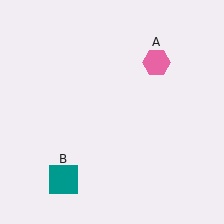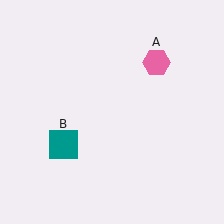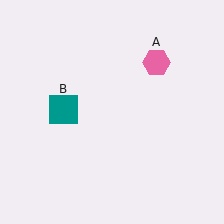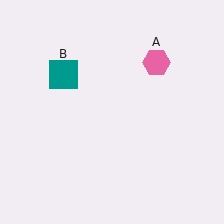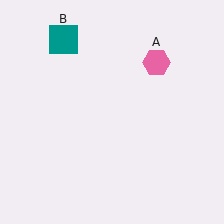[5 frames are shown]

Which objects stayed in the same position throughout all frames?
Pink hexagon (object A) remained stationary.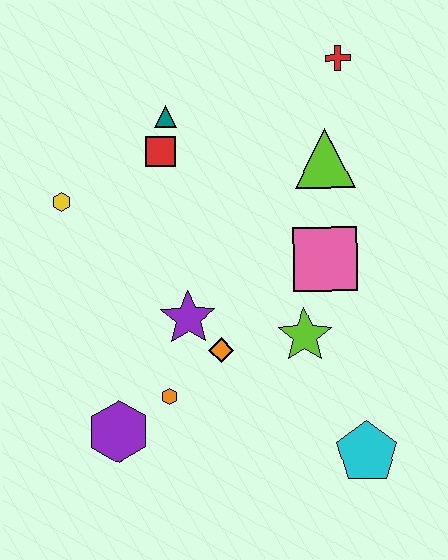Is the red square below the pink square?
No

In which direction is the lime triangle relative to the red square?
The lime triangle is to the right of the red square.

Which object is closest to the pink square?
The lime star is closest to the pink square.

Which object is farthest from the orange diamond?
The red cross is farthest from the orange diamond.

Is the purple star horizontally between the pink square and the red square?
Yes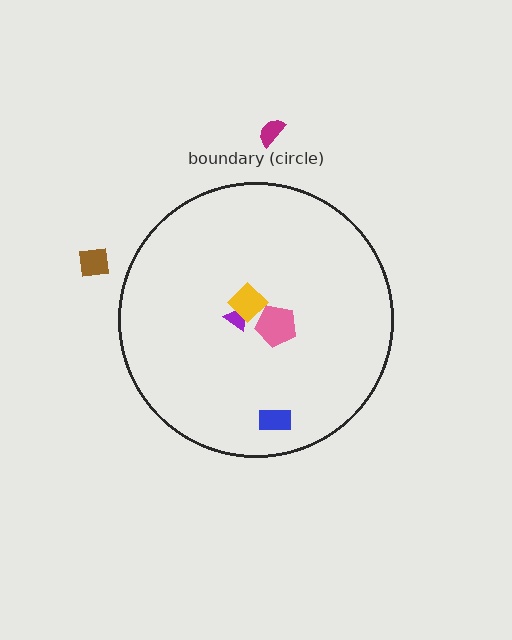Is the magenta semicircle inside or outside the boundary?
Outside.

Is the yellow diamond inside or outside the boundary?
Inside.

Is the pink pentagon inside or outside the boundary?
Inside.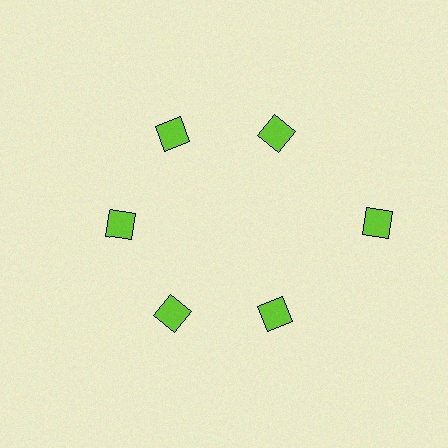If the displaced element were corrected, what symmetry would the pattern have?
It would have 6-fold rotational symmetry — the pattern would map onto itself every 60 degrees.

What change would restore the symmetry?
The symmetry would be restored by moving it inward, back onto the ring so that all 6 diamonds sit at equal angles and equal distance from the center.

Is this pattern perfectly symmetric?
No. The 6 lime diamonds are arranged in a ring, but one element near the 3 o'clock position is pushed outward from the center, breaking the 6-fold rotational symmetry.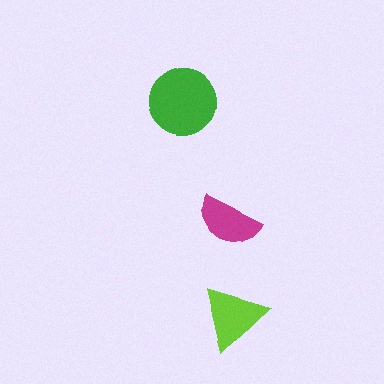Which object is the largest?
The green circle.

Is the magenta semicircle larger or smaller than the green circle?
Smaller.